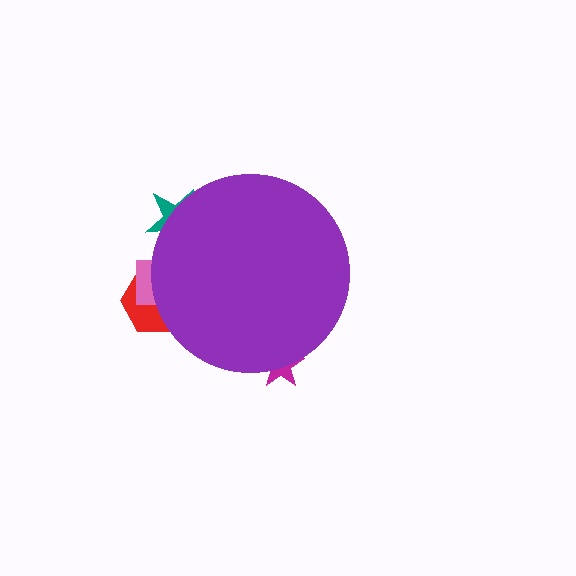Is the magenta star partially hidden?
Yes, the magenta star is partially hidden behind the purple circle.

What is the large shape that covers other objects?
A purple circle.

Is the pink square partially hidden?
Yes, the pink square is partially hidden behind the purple circle.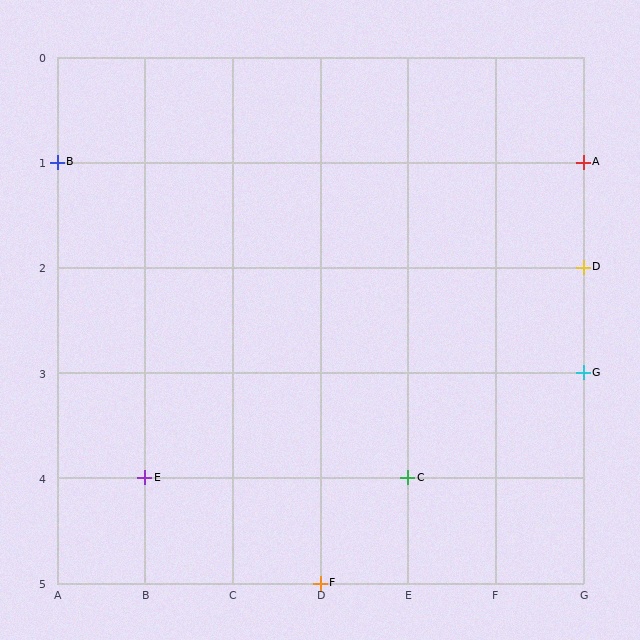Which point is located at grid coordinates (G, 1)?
Point A is at (G, 1).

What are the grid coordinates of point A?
Point A is at grid coordinates (G, 1).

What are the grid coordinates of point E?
Point E is at grid coordinates (B, 4).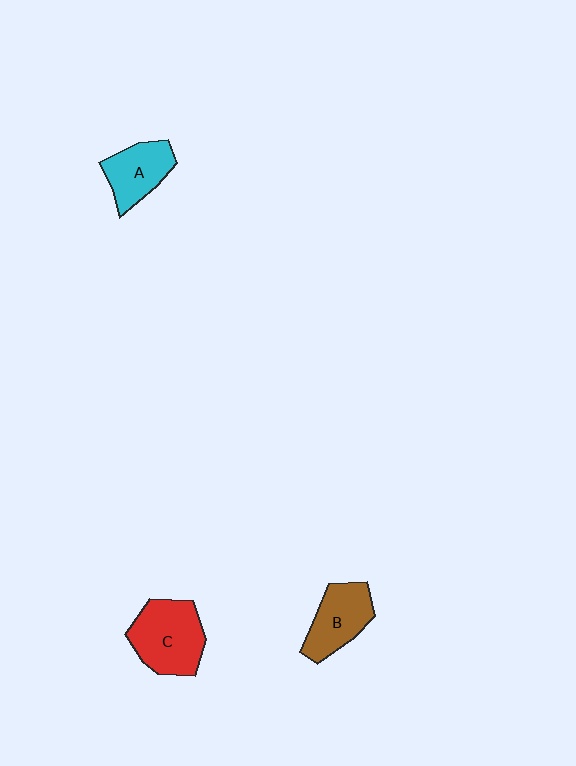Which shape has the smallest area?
Shape A (cyan).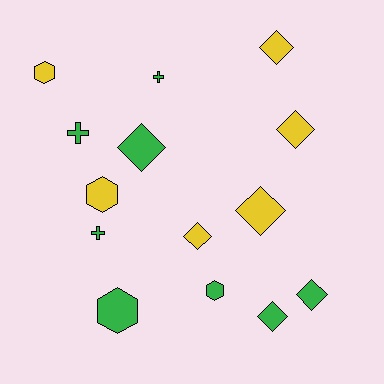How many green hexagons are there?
There are 2 green hexagons.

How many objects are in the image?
There are 14 objects.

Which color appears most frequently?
Green, with 8 objects.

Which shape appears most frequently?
Diamond, with 7 objects.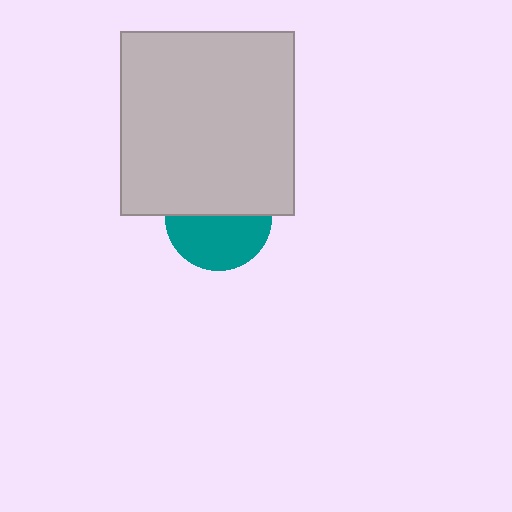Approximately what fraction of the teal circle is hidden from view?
Roughly 48% of the teal circle is hidden behind the light gray rectangle.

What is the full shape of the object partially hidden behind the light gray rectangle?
The partially hidden object is a teal circle.